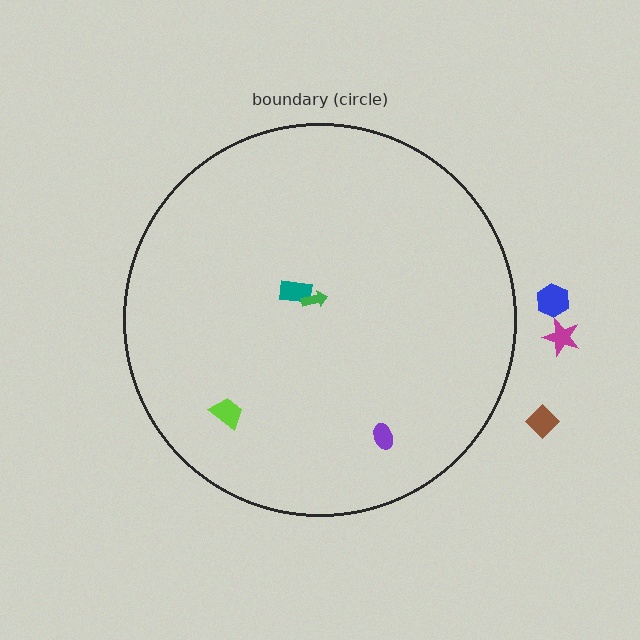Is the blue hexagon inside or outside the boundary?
Outside.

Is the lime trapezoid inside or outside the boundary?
Inside.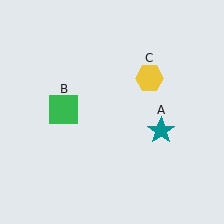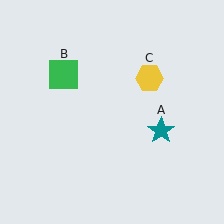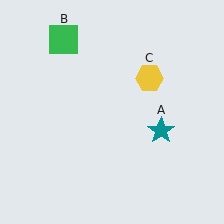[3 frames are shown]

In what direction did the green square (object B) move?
The green square (object B) moved up.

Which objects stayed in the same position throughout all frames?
Teal star (object A) and yellow hexagon (object C) remained stationary.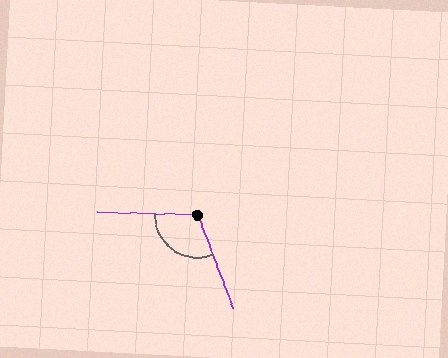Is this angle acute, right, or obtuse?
It is obtuse.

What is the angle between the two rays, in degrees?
Approximately 112 degrees.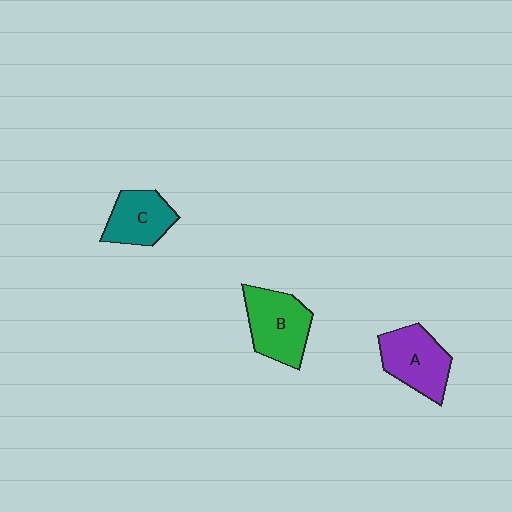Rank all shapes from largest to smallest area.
From largest to smallest: B (green), A (purple), C (teal).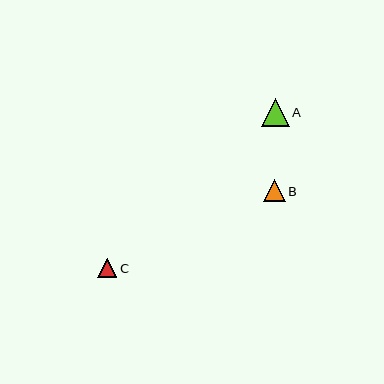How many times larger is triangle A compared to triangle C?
Triangle A is approximately 1.4 times the size of triangle C.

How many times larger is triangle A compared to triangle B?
Triangle A is approximately 1.3 times the size of triangle B.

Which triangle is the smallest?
Triangle C is the smallest with a size of approximately 19 pixels.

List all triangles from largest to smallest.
From largest to smallest: A, B, C.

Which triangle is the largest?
Triangle A is the largest with a size of approximately 28 pixels.